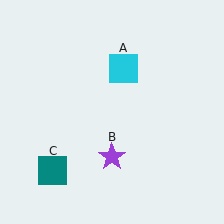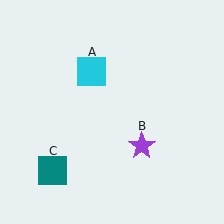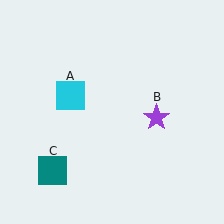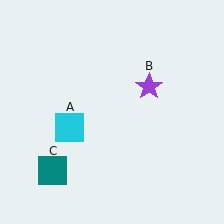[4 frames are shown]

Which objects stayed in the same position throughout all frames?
Teal square (object C) remained stationary.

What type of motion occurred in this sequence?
The cyan square (object A), purple star (object B) rotated counterclockwise around the center of the scene.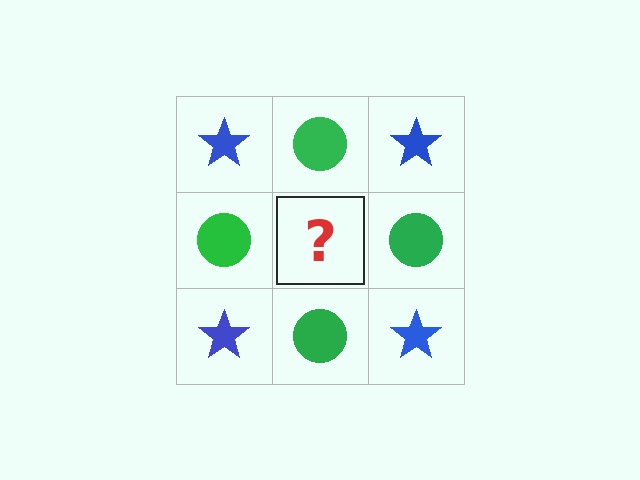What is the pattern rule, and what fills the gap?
The rule is that it alternates blue star and green circle in a checkerboard pattern. The gap should be filled with a blue star.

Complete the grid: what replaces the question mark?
The question mark should be replaced with a blue star.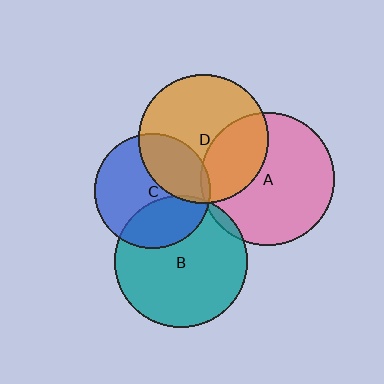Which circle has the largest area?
Circle A (pink).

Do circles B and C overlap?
Yes.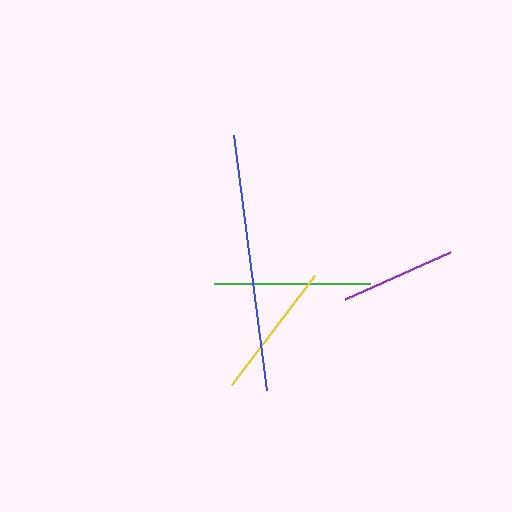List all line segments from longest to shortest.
From longest to shortest: blue, green, yellow, purple.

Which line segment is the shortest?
The purple line is the shortest at approximately 115 pixels.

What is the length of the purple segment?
The purple segment is approximately 115 pixels long.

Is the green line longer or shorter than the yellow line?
The green line is longer than the yellow line.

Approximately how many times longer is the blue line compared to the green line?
The blue line is approximately 1.6 times the length of the green line.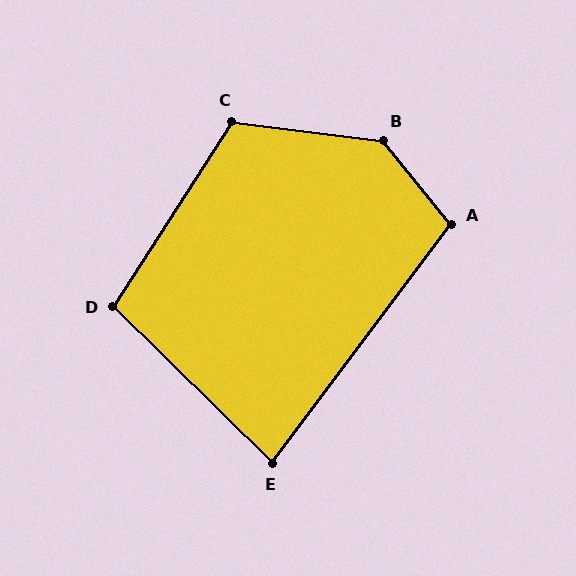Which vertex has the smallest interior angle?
E, at approximately 82 degrees.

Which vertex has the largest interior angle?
B, at approximately 136 degrees.